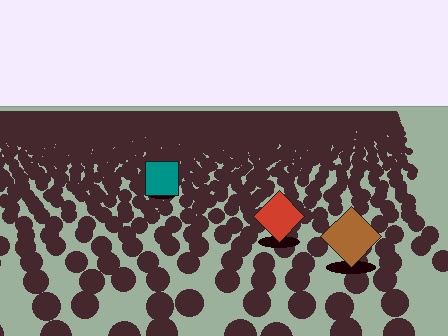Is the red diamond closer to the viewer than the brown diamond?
No. The brown diamond is closer — you can tell from the texture gradient: the ground texture is coarser near it.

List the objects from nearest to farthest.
From nearest to farthest: the brown diamond, the red diamond, the teal square.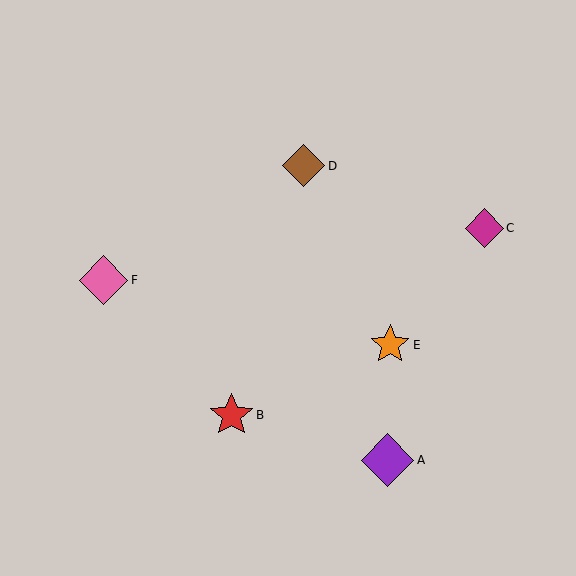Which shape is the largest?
The purple diamond (labeled A) is the largest.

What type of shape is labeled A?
Shape A is a purple diamond.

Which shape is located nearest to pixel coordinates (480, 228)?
The magenta diamond (labeled C) at (484, 228) is nearest to that location.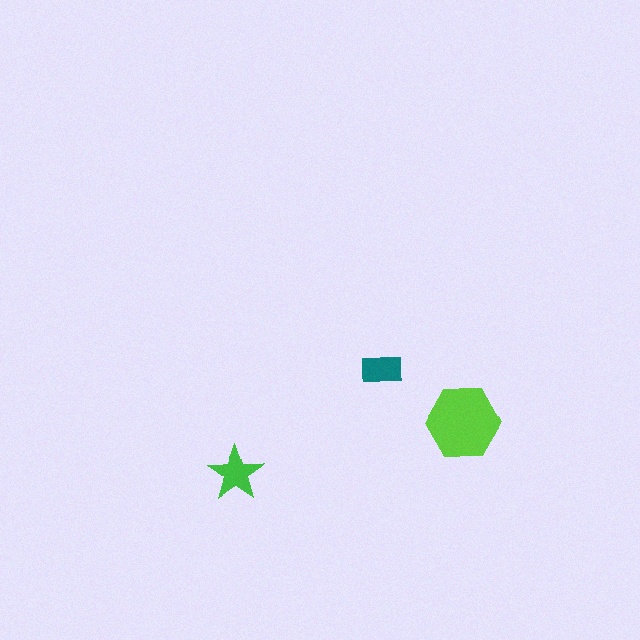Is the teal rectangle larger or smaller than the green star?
Smaller.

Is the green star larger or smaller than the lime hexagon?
Smaller.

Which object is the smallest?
The teal rectangle.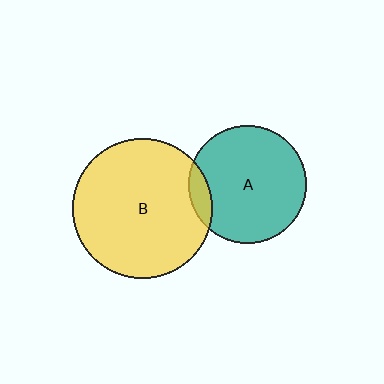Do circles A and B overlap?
Yes.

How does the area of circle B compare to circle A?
Approximately 1.4 times.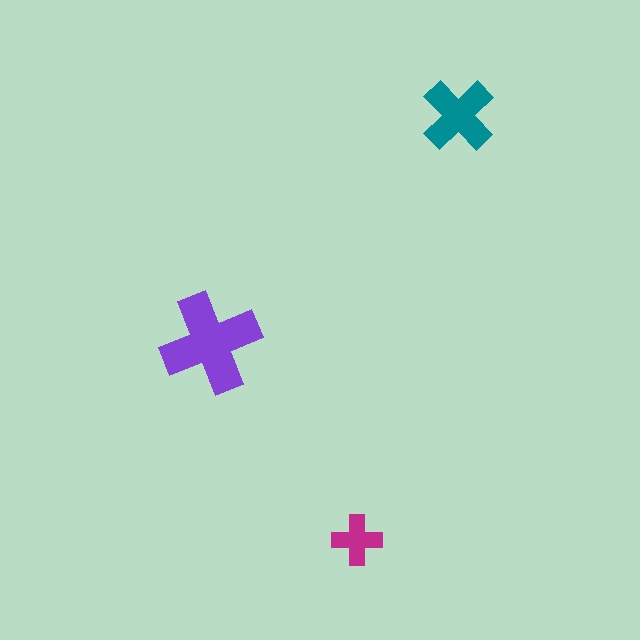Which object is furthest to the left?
The purple cross is leftmost.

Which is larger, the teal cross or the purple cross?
The purple one.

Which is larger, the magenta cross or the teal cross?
The teal one.